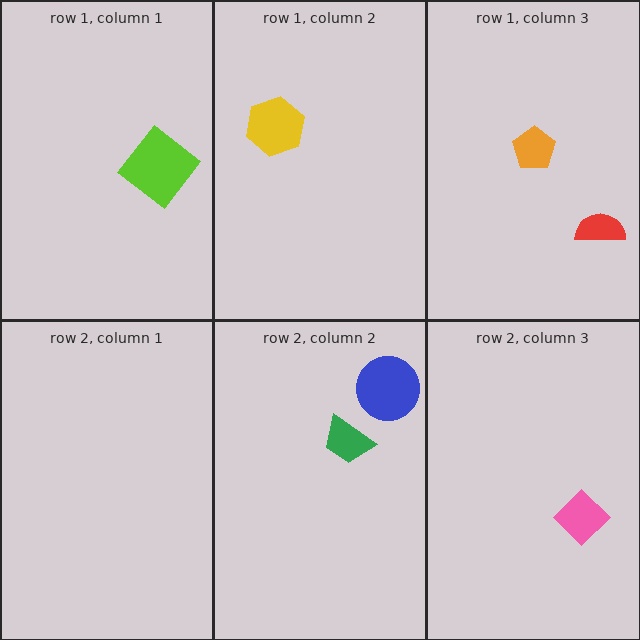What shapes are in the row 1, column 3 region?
The red semicircle, the orange pentagon.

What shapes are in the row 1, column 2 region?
The yellow hexagon.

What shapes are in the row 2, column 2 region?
The green trapezoid, the blue circle.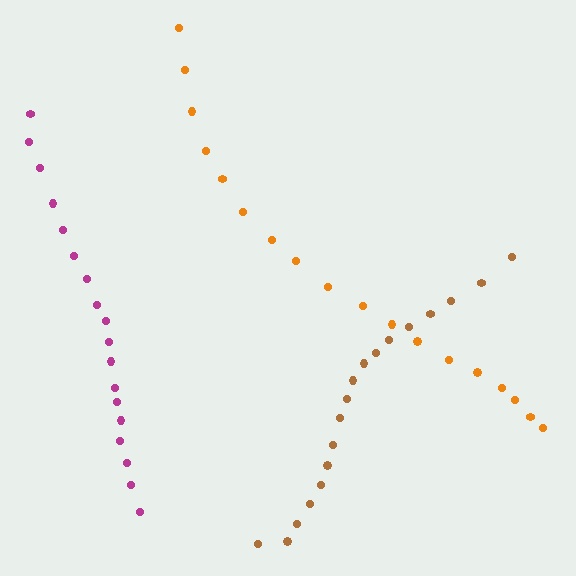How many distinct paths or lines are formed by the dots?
There are 3 distinct paths.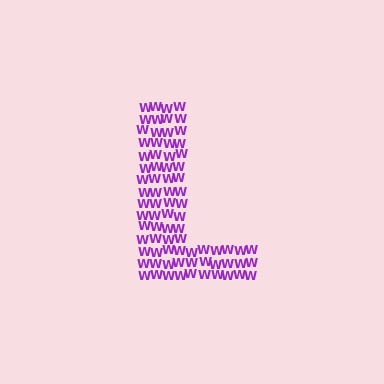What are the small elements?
The small elements are letter W's.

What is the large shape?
The large shape is the letter L.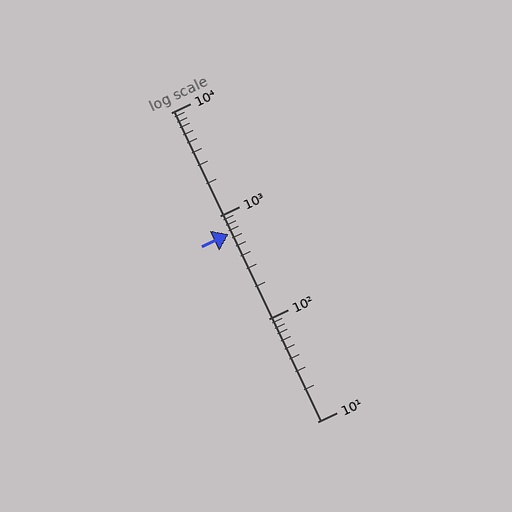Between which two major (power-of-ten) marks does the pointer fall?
The pointer is between 100 and 1000.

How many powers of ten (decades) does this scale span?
The scale spans 3 decades, from 10 to 10000.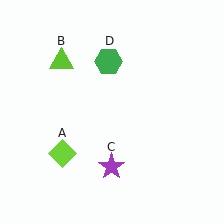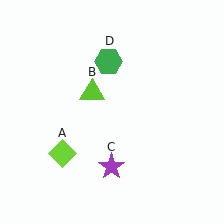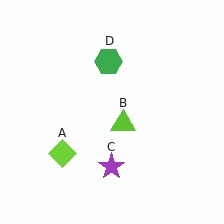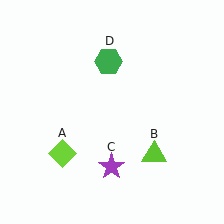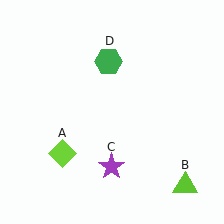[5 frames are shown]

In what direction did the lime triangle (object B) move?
The lime triangle (object B) moved down and to the right.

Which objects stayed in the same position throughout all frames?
Lime diamond (object A) and purple star (object C) and green hexagon (object D) remained stationary.